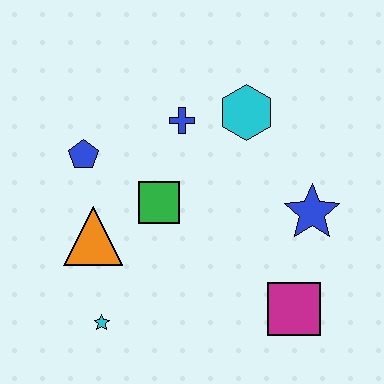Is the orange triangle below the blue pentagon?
Yes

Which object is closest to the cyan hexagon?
The blue cross is closest to the cyan hexagon.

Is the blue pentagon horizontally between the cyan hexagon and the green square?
No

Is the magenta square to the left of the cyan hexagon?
No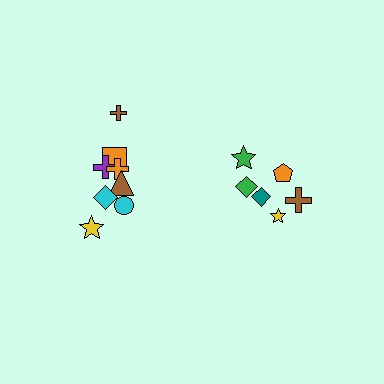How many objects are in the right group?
There are 6 objects.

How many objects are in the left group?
There are 8 objects.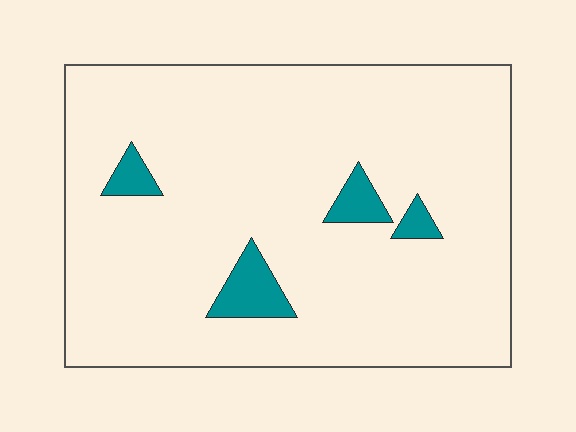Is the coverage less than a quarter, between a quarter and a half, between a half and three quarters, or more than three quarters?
Less than a quarter.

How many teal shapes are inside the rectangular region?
4.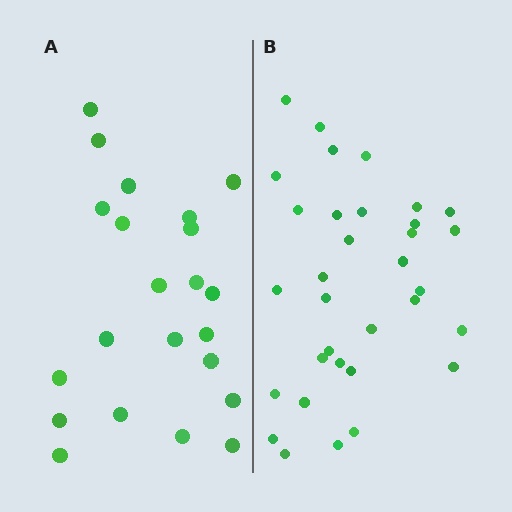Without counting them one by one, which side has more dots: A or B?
Region B (the right region) has more dots.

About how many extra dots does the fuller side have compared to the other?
Region B has roughly 12 or so more dots than region A.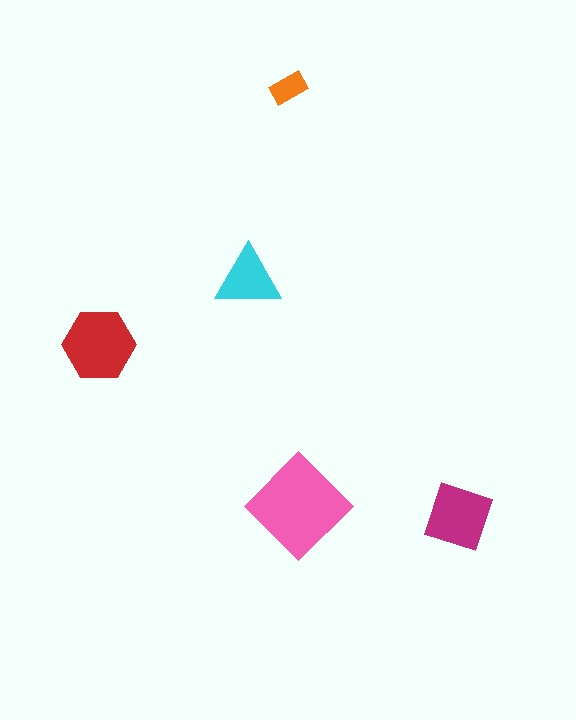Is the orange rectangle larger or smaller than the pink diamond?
Smaller.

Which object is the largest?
The pink diamond.